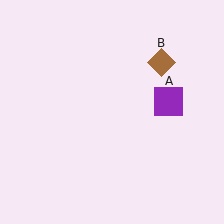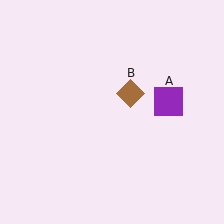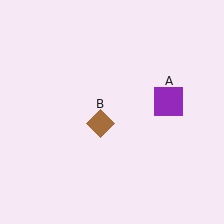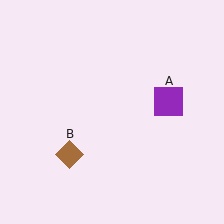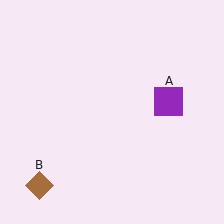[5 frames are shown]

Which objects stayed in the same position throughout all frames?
Purple square (object A) remained stationary.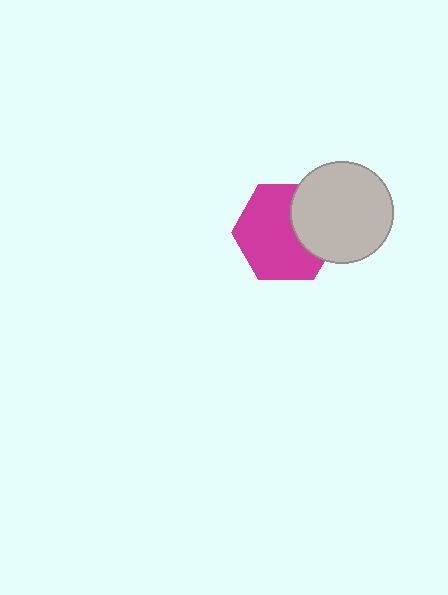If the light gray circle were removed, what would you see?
You would see the complete magenta hexagon.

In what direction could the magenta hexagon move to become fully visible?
The magenta hexagon could move left. That would shift it out from behind the light gray circle entirely.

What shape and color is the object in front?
The object in front is a light gray circle.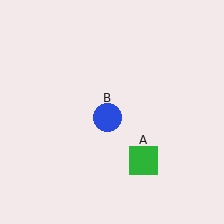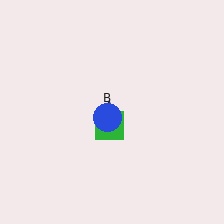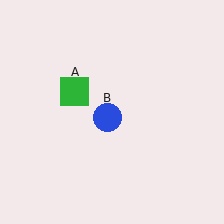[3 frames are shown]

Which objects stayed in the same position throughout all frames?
Blue circle (object B) remained stationary.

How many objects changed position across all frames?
1 object changed position: green square (object A).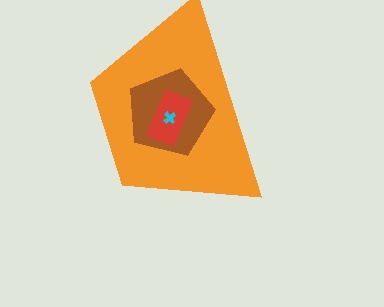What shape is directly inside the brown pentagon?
The red rectangle.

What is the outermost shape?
The orange trapezoid.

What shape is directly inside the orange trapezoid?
The brown pentagon.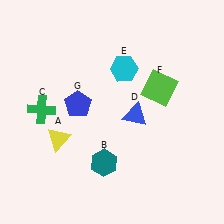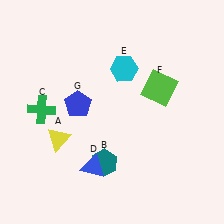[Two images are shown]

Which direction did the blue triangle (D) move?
The blue triangle (D) moved down.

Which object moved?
The blue triangle (D) moved down.